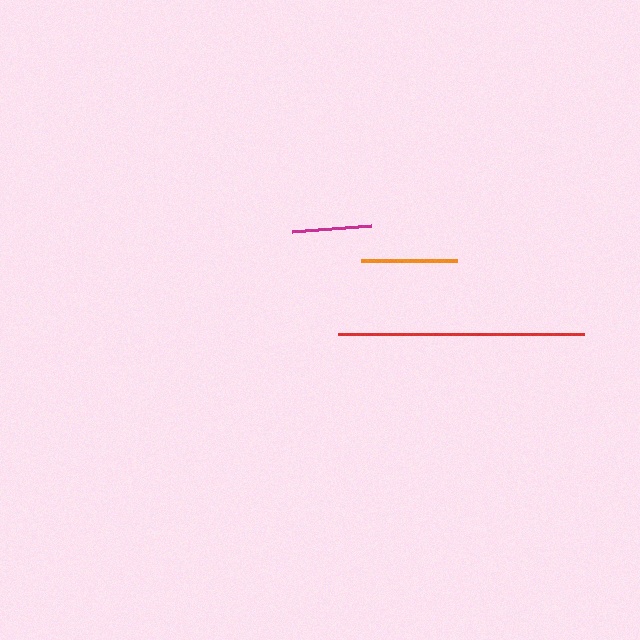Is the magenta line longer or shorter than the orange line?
The orange line is longer than the magenta line.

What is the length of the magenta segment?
The magenta segment is approximately 79 pixels long.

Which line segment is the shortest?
The magenta line is the shortest at approximately 79 pixels.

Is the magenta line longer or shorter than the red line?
The red line is longer than the magenta line.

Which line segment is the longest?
The red line is the longest at approximately 246 pixels.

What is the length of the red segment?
The red segment is approximately 246 pixels long.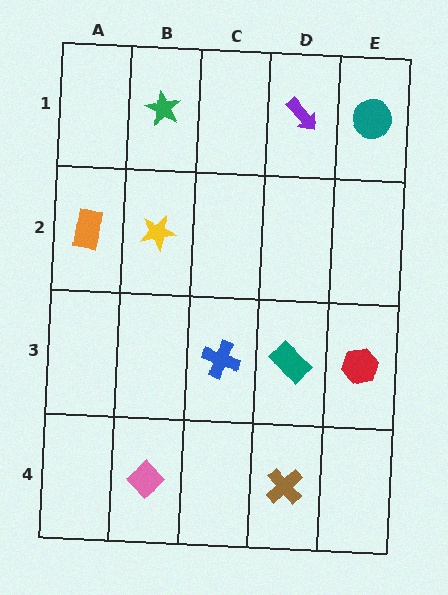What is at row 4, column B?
A pink diamond.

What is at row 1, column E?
A teal circle.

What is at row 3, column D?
A teal rectangle.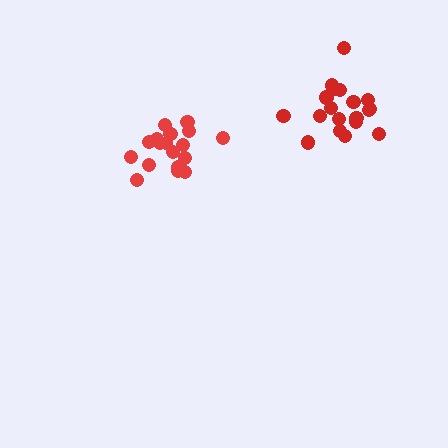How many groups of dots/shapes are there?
There are 2 groups.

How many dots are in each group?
Group 1: 18 dots, Group 2: 19 dots (37 total).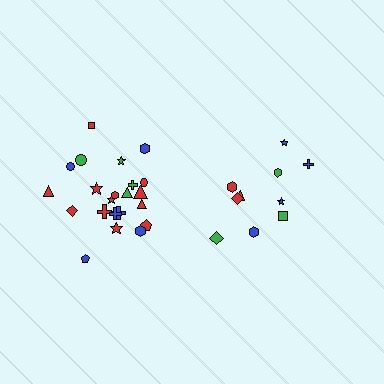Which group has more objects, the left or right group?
The left group.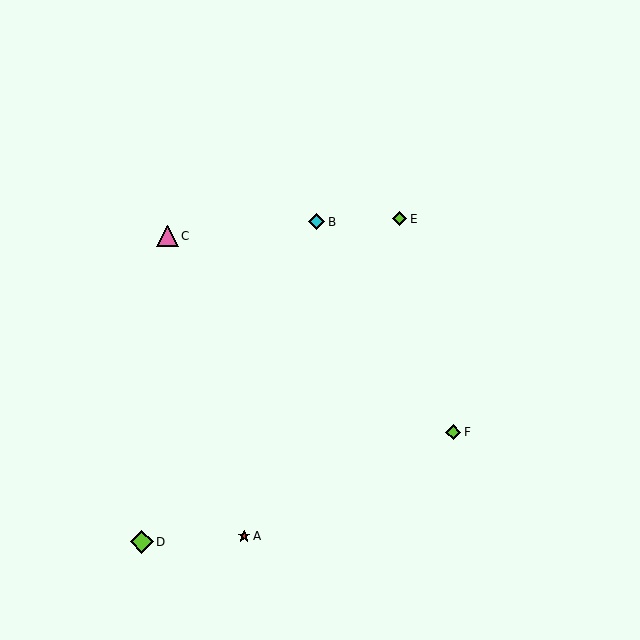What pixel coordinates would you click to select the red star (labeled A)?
Click at (244, 536) to select the red star A.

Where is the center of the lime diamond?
The center of the lime diamond is at (453, 432).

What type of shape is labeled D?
Shape D is a lime diamond.